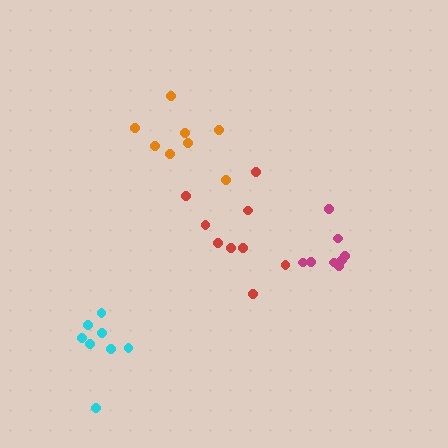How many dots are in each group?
Group 1: 8 dots, Group 2: 8 dots, Group 3: 8 dots, Group 4: 9 dots (33 total).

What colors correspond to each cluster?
The clusters are colored: cyan, magenta, orange, red.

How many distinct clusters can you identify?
There are 4 distinct clusters.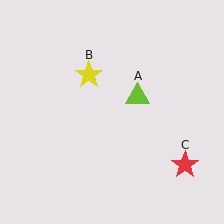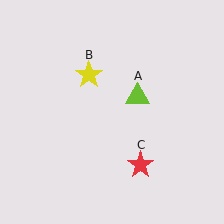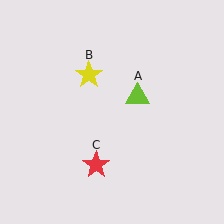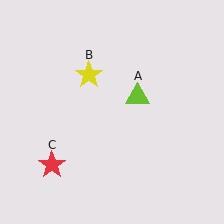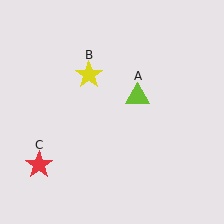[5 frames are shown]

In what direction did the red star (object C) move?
The red star (object C) moved left.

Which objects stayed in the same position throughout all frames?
Lime triangle (object A) and yellow star (object B) remained stationary.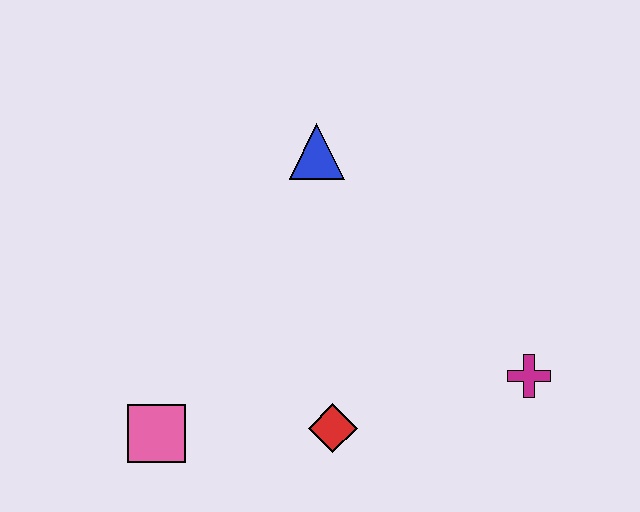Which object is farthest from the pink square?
The magenta cross is farthest from the pink square.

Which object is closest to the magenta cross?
The red diamond is closest to the magenta cross.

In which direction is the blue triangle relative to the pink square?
The blue triangle is above the pink square.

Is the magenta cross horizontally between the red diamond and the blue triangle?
No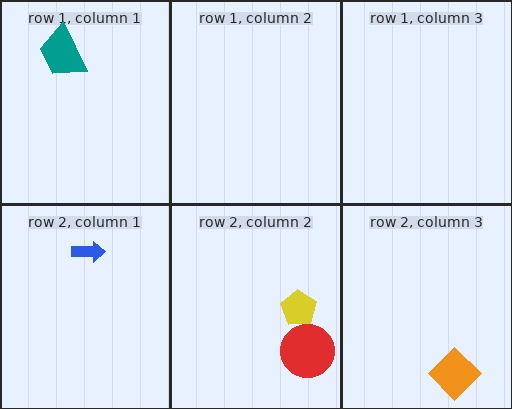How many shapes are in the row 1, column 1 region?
1.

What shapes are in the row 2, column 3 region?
The orange diamond.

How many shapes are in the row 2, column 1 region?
1.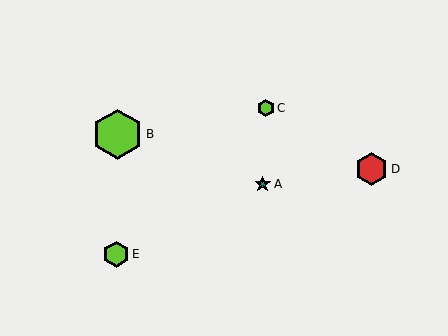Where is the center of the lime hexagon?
The center of the lime hexagon is at (117, 134).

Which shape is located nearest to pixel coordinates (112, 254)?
The lime hexagon (labeled E) at (116, 254) is nearest to that location.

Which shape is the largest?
The lime hexagon (labeled B) is the largest.